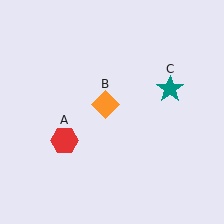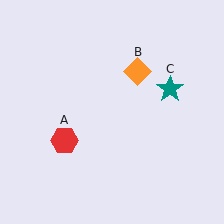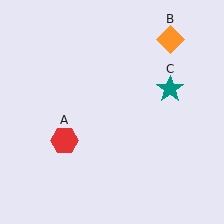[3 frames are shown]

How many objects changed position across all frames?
1 object changed position: orange diamond (object B).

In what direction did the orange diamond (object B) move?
The orange diamond (object B) moved up and to the right.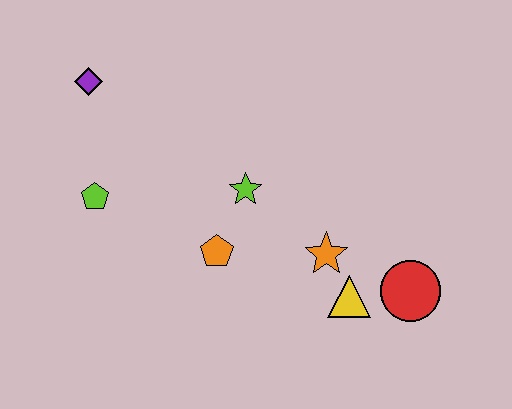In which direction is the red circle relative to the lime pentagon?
The red circle is to the right of the lime pentagon.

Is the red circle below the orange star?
Yes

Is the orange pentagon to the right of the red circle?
No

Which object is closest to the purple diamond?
The lime pentagon is closest to the purple diamond.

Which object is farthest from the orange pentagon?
The purple diamond is farthest from the orange pentagon.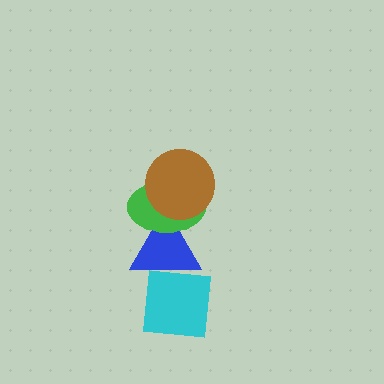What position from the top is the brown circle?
The brown circle is 1st from the top.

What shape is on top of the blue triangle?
The green ellipse is on top of the blue triangle.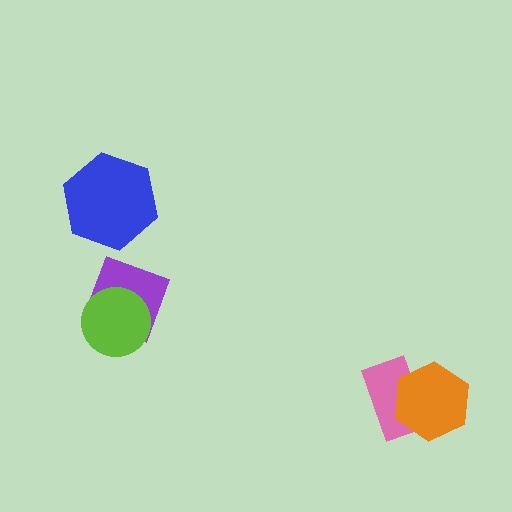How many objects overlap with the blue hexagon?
0 objects overlap with the blue hexagon.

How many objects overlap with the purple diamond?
1 object overlaps with the purple diamond.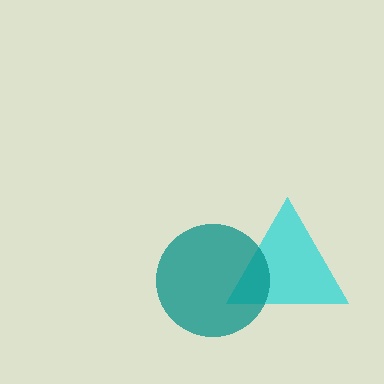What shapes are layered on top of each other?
The layered shapes are: a cyan triangle, a teal circle.